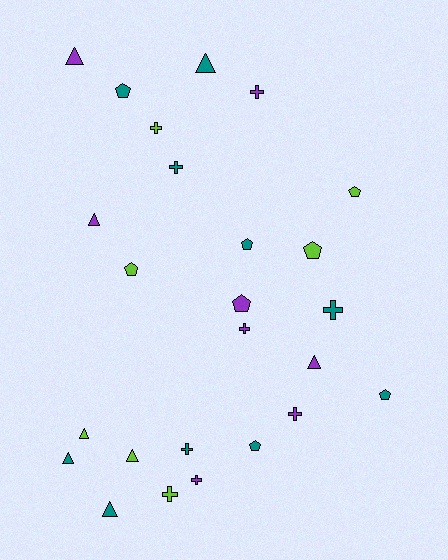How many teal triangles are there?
There are 3 teal triangles.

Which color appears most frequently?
Teal, with 10 objects.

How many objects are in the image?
There are 25 objects.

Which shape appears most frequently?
Cross, with 9 objects.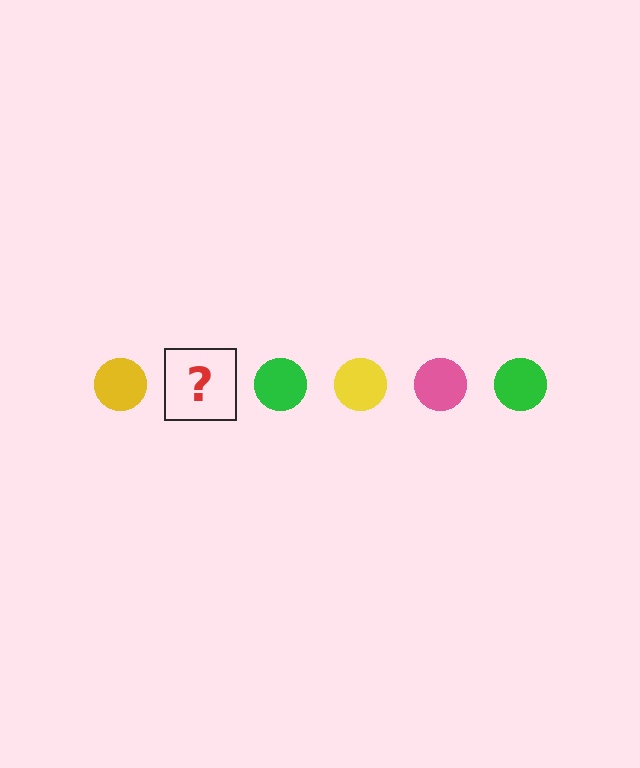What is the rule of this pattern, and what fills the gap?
The rule is that the pattern cycles through yellow, pink, green circles. The gap should be filled with a pink circle.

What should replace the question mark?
The question mark should be replaced with a pink circle.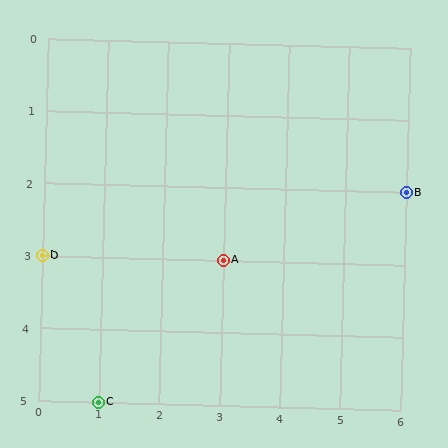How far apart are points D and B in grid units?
Points D and B are 6 columns and 1 row apart (about 6.1 grid units diagonally).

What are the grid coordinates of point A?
Point A is at grid coordinates (3, 3).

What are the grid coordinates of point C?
Point C is at grid coordinates (1, 5).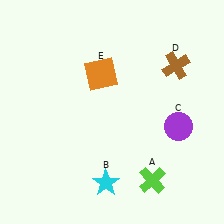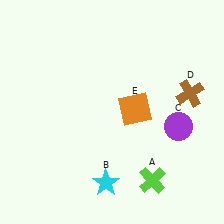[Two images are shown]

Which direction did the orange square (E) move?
The orange square (E) moved down.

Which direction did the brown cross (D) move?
The brown cross (D) moved down.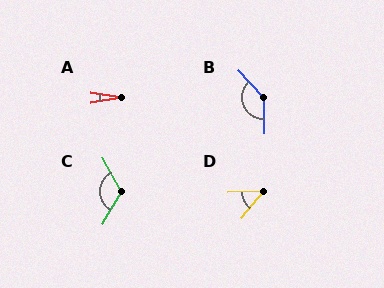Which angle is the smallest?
A, at approximately 19 degrees.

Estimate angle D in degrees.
Approximately 49 degrees.